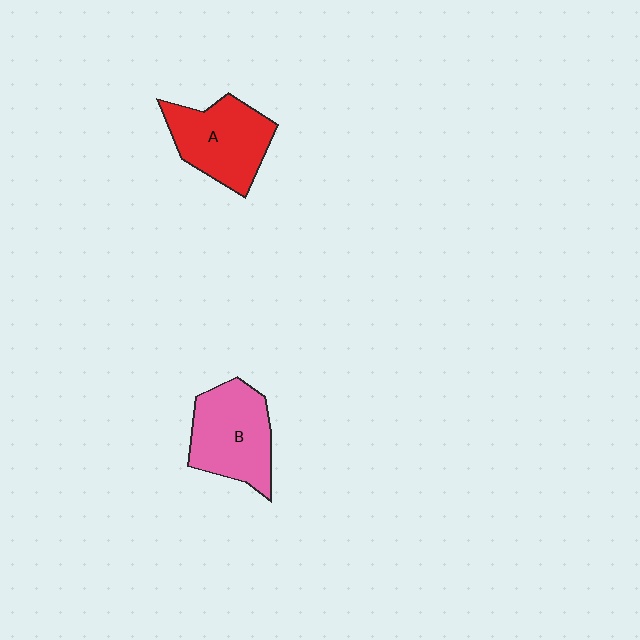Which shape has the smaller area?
Shape A (red).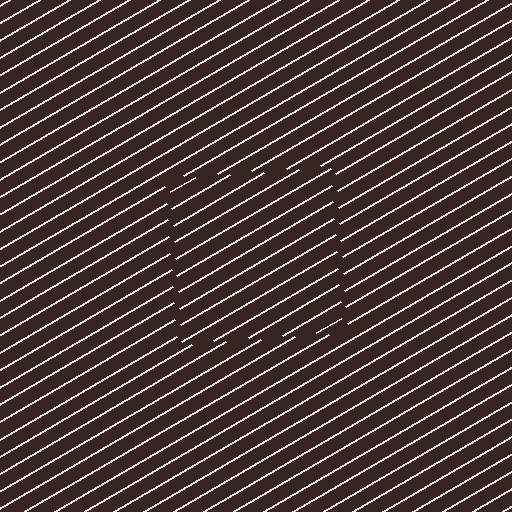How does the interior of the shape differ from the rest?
The interior of the shape contains the same grating, shifted by half a period — the contour is defined by the phase discontinuity where line-ends from the inner and outer gratings abut.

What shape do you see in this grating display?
An illusory square. The interior of the shape contains the same grating, shifted by half a period — the contour is defined by the phase discontinuity where line-ends from the inner and outer gratings abut.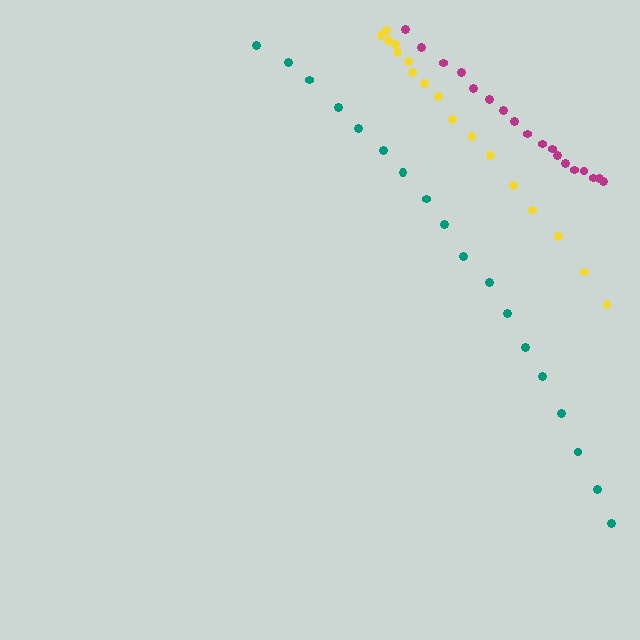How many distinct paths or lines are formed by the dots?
There are 3 distinct paths.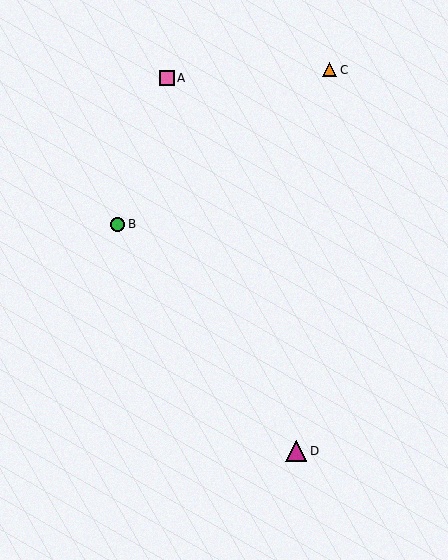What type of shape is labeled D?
Shape D is a magenta triangle.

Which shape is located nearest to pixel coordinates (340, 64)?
The orange triangle (labeled C) at (330, 70) is nearest to that location.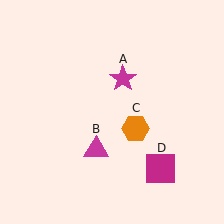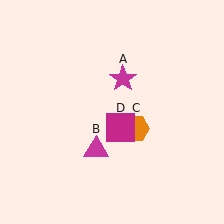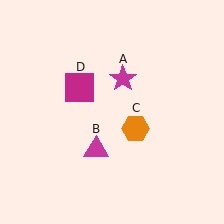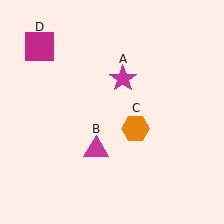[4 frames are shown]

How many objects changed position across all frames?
1 object changed position: magenta square (object D).